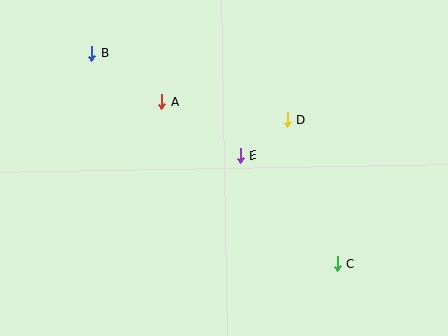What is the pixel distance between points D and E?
The distance between D and E is 59 pixels.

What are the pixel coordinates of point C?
Point C is at (337, 264).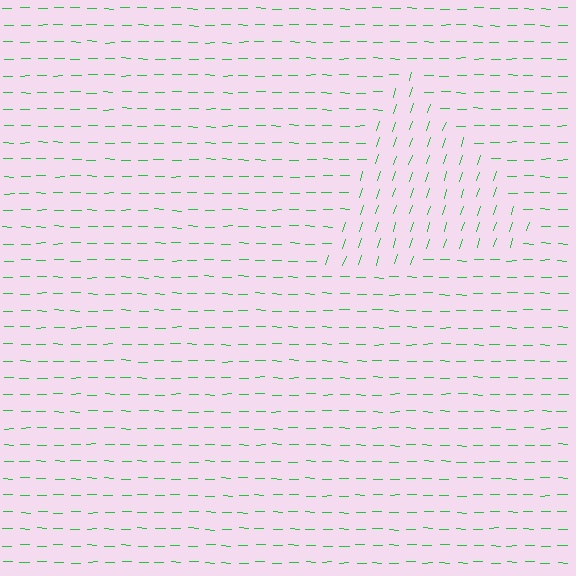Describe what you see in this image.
The image is filled with small green line segments. A triangle region in the image has lines oriented differently from the surrounding lines, creating a visible texture boundary.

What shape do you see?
I see a triangle.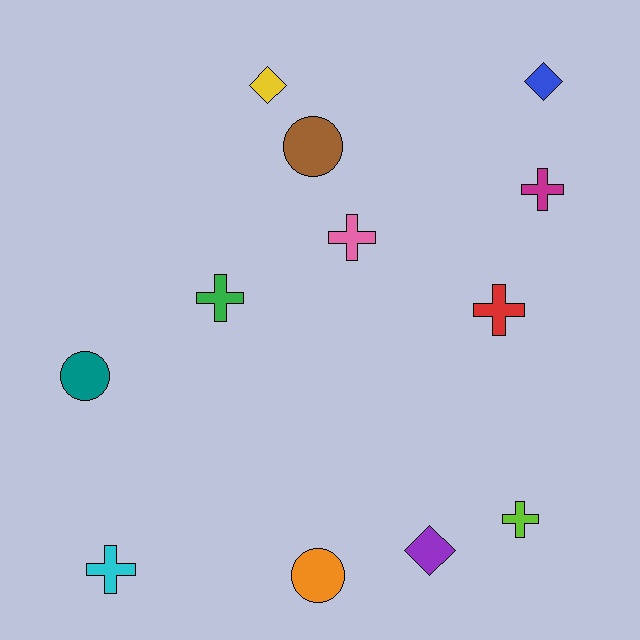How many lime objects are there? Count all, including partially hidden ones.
There is 1 lime object.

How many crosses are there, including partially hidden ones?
There are 6 crosses.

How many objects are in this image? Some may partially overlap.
There are 12 objects.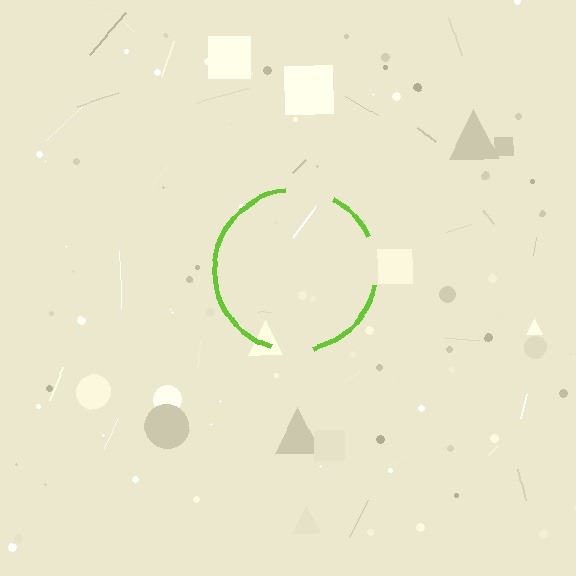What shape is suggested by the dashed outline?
The dashed outline suggests a circle.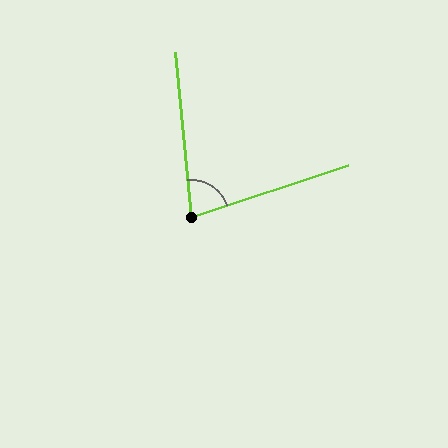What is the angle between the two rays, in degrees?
Approximately 77 degrees.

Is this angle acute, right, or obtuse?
It is acute.